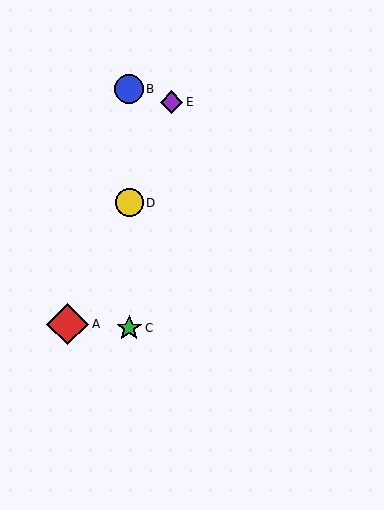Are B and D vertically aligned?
Yes, both are at x≈129.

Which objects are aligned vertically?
Objects B, C, D are aligned vertically.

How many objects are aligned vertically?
3 objects (B, C, D) are aligned vertically.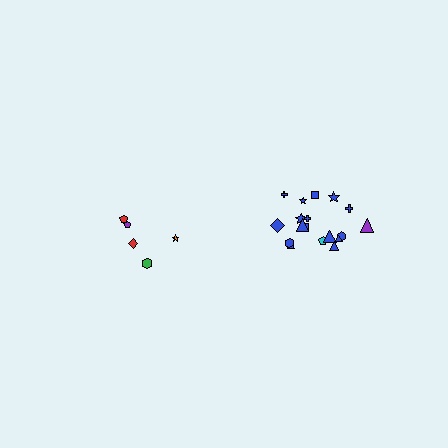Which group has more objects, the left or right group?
The right group.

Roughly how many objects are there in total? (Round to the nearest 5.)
Roughly 25 objects in total.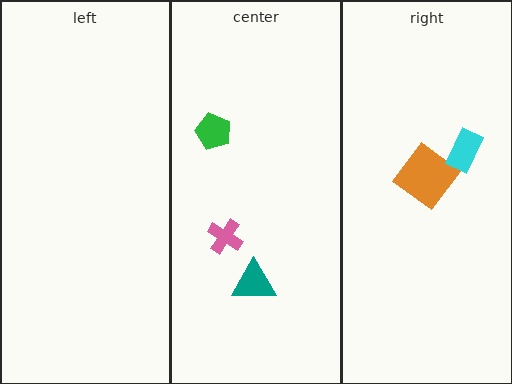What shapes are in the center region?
The teal triangle, the green pentagon, the pink cross.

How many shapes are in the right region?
2.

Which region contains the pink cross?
The center region.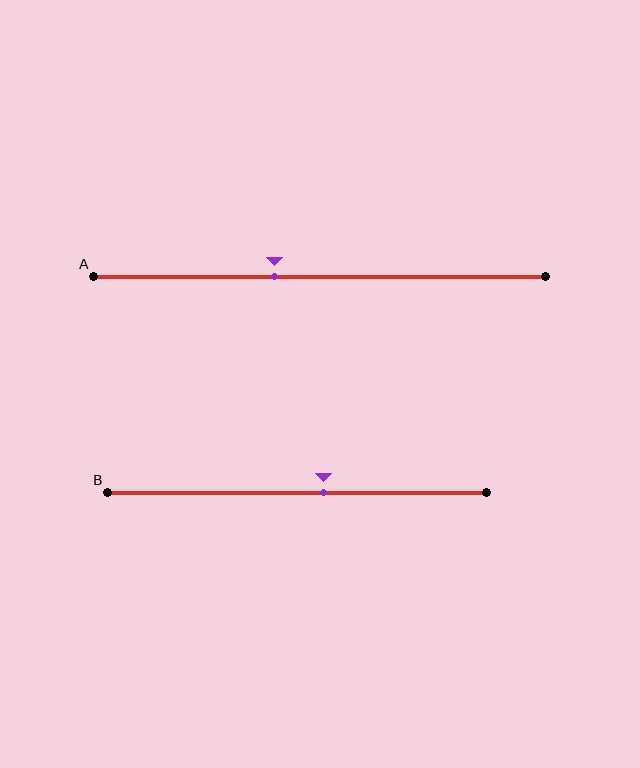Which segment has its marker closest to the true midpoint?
Segment B has its marker closest to the true midpoint.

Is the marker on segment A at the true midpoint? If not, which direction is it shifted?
No, the marker on segment A is shifted to the left by about 10% of the segment length.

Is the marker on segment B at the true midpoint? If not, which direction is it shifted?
No, the marker on segment B is shifted to the right by about 7% of the segment length.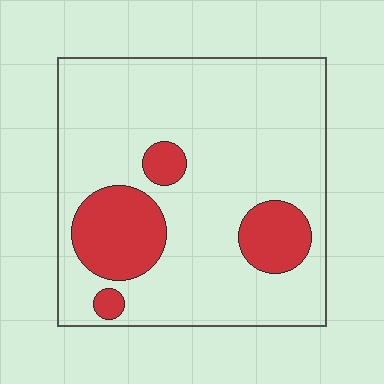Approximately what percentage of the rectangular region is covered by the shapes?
Approximately 20%.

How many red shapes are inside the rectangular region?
4.